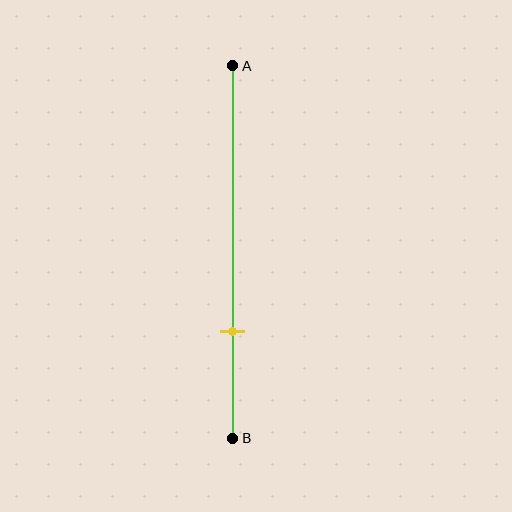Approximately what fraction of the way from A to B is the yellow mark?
The yellow mark is approximately 70% of the way from A to B.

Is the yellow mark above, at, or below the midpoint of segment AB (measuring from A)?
The yellow mark is below the midpoint of segment AB.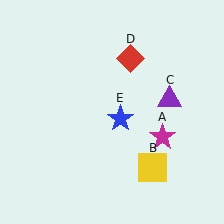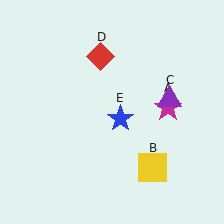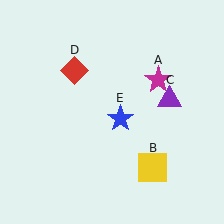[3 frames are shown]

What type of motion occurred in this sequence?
The magenta star (object A), red diamond (object D) rotated counterclockwise around the center of the scene.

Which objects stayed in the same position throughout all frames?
Yellow square (object B) and purple triangle (object C) and blue star (object E) remained stationary.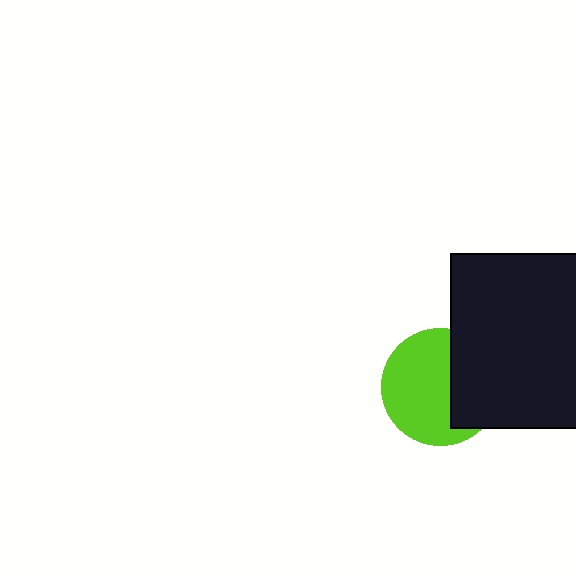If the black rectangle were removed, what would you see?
You would see the complete lime circle.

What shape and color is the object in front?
The object in front is a black rectangle.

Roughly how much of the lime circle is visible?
About half of it is visible (roughly 63%).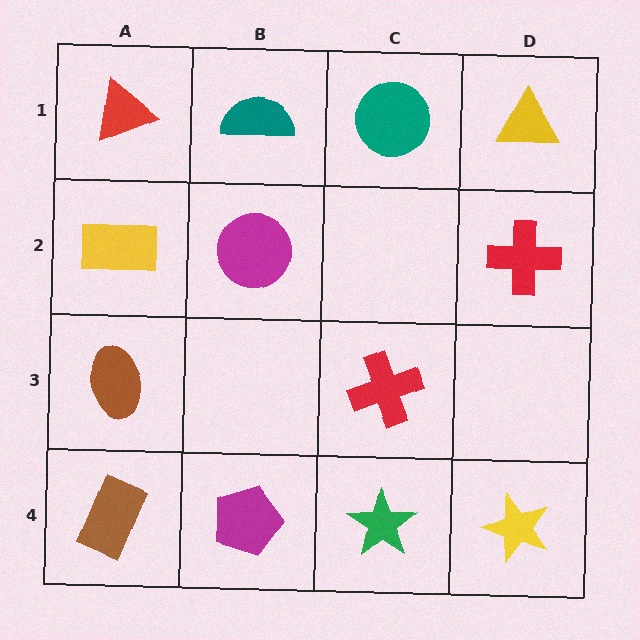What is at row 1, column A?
A red triangle.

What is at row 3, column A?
A brown ellipse.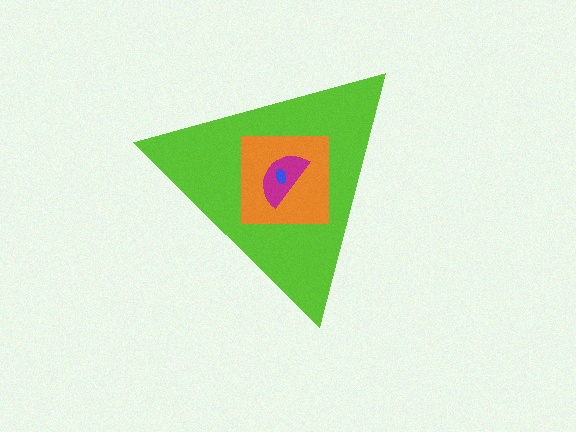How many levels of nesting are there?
4.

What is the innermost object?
The blue ellipse.